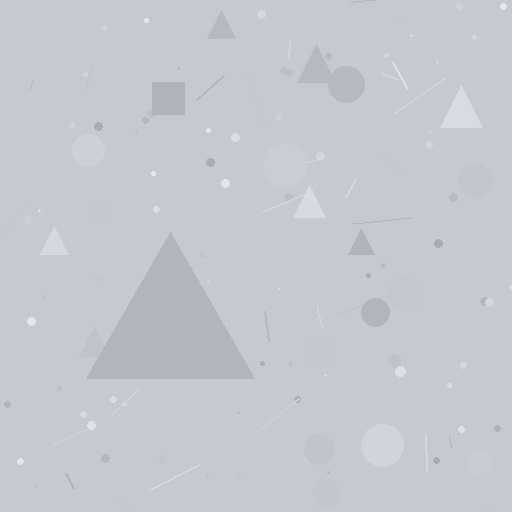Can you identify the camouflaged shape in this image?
The camouflaged shape is a triangle.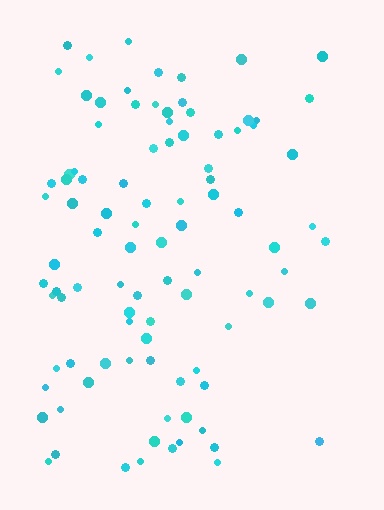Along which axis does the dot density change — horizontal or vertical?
Horizontal.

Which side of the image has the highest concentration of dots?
The left.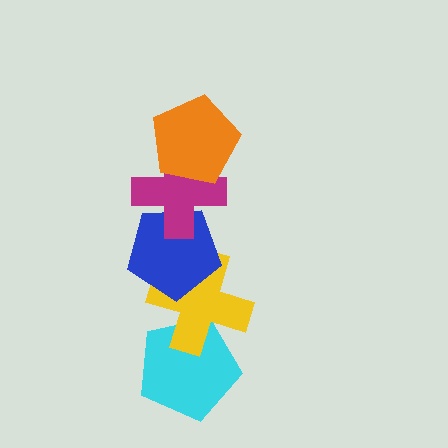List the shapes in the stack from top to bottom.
From top to bottom: the orange pentagon, the magenta cross, the blue pentagon, the yellow cross, the cyan pentagon.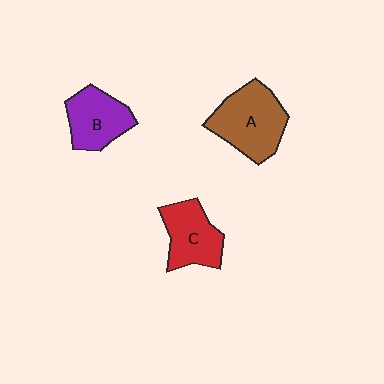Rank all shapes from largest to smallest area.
From largest to smallest: A (brown), C (red), B (purple).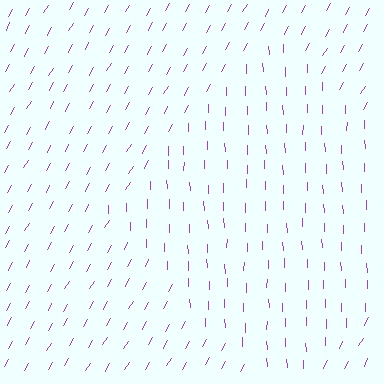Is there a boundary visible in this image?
Yes, there is a texture boundary formed by a change in line orientation.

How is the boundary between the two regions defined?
The boundary is defined purely by a change in line orientation (approximately 31 degrees difference). All lines are the same color and thickness.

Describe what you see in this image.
The image is filled with small purple line segments. A diamond region in the image has lines oriented differently from the surrounding lines, creating a visible texture boundary.